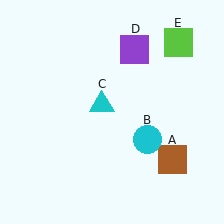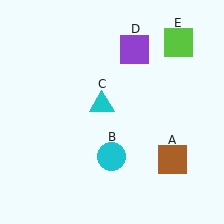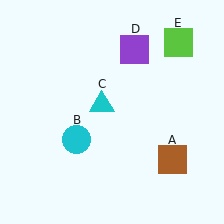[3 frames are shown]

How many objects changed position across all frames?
1 object changed position: cyan circle (object B).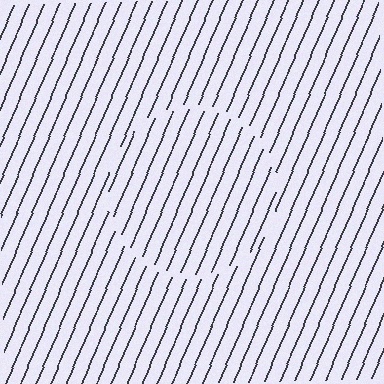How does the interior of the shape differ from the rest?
The interior of the shape contains the same grating, shifted by half a period — the contour is defined by the phase discontinuity where line-ends from the inner and outer gratings abut.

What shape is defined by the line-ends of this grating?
An illusory circle. The interior of the shape contains the same grating, shifted by half a period — the contour is defined by the phase discontinuity where line-ends from the inner and outer gratings abut.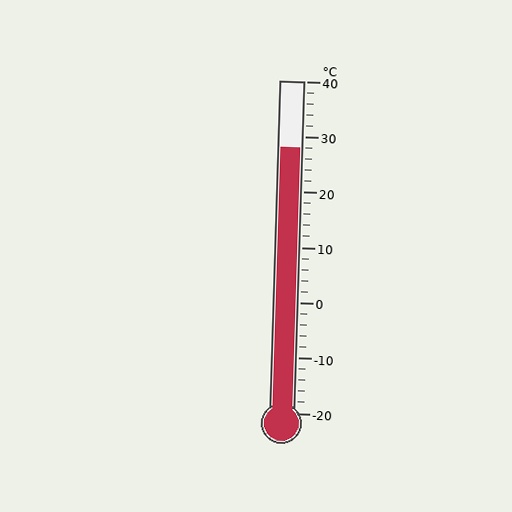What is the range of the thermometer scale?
The thermometer scale ranges from -20°C to 40°C.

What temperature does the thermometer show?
The thermometer shows approximately 28°C.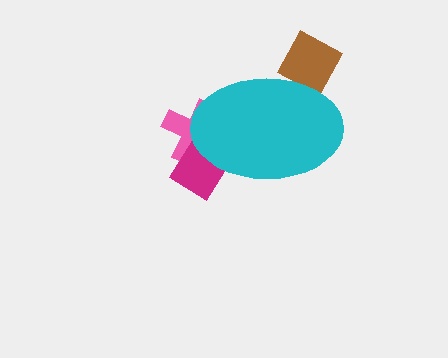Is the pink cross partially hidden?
Yes, the pink cross is partially hidden behind the cyan ellipse.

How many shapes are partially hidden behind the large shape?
3 shapes are partially hidden.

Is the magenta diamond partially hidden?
Yes, the magenta diamond is partially hidden behind the cyan ellipse.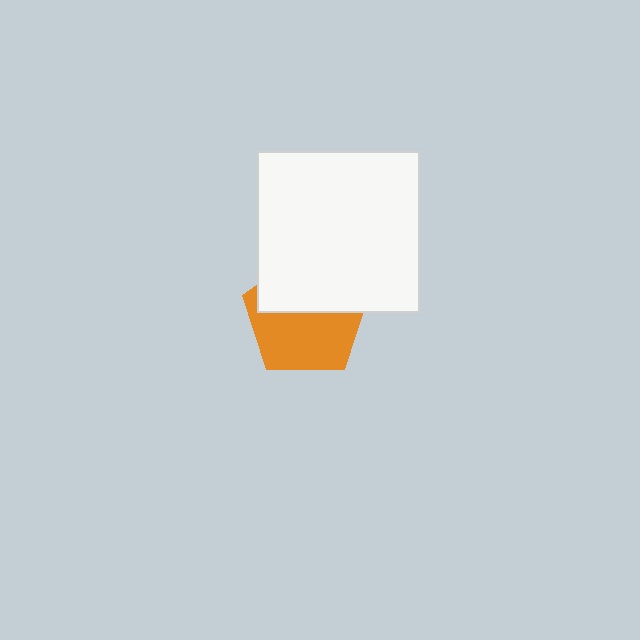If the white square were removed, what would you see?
You would see the complete orange pentagon.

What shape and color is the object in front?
The object in front is a white square.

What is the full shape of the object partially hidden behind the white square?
The partially hidden object is an orange pentagon.